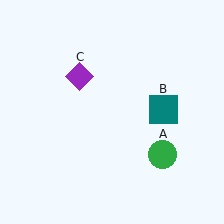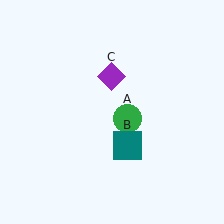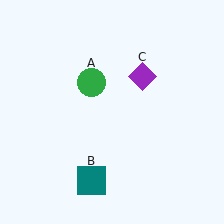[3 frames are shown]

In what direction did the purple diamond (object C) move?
The purple diamond (object C) moved right.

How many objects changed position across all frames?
3 objects changed position: green circle (object A), teal square (object B), purple diamond (object C).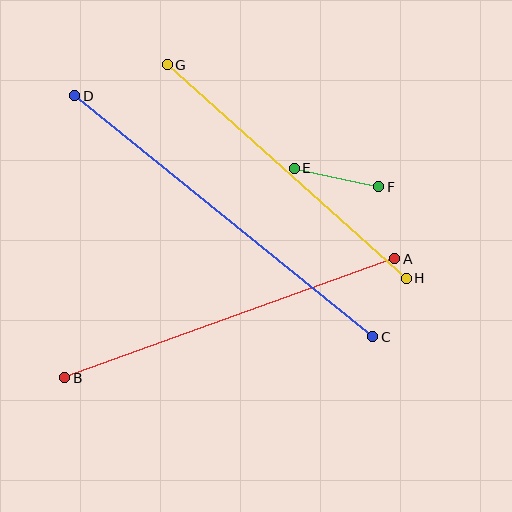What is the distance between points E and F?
The distance is approximately 87 pixels.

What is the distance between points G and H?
The distance is approximately 320 pixels.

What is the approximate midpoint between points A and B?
The midpoint is at approximately (230, 318) pixels.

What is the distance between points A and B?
The distance is approximately 351 pixels.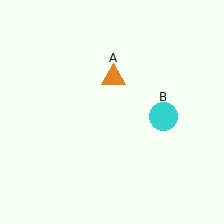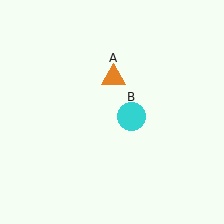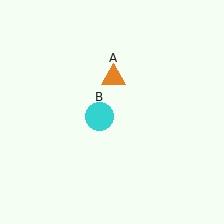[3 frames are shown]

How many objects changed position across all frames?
1 object changed position: cyan circle (object B).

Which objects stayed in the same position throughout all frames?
Orange triangle (object A) remained stationary.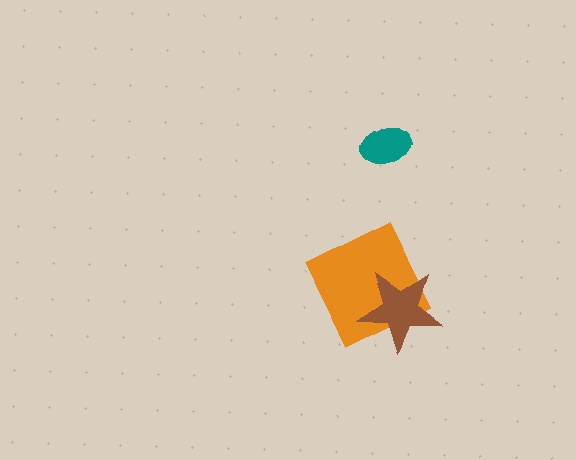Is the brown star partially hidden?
No, no other shape covers it.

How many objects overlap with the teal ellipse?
0 objects overlap with the teal ellipse.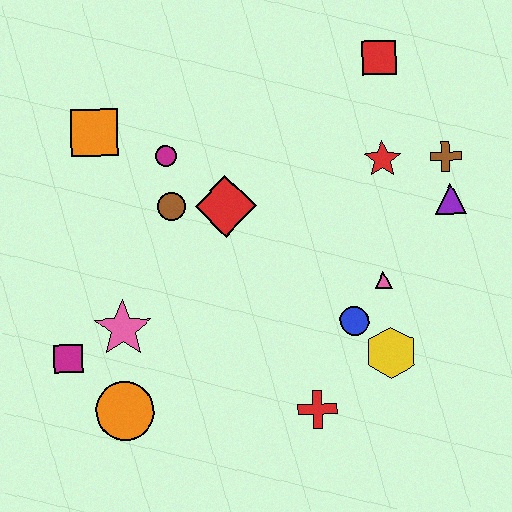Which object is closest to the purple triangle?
The brown cross is closest to the purple triangle.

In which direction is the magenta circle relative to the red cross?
The magenta circle is above the red cross.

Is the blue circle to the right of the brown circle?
Yes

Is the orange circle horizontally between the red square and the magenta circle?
No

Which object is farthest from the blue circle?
The orange square is farthest from the blue circle.